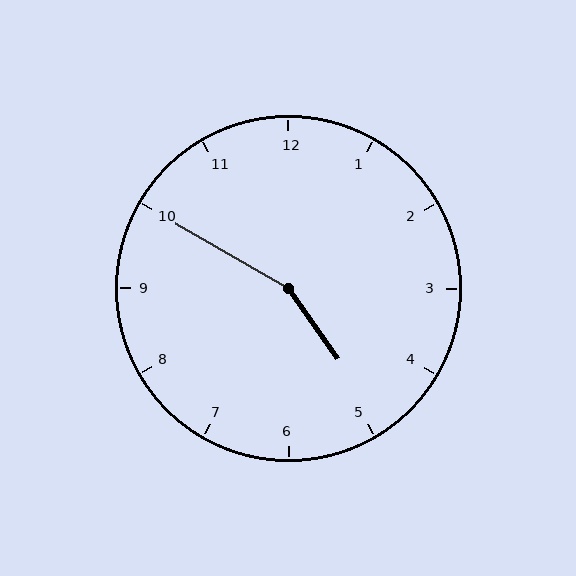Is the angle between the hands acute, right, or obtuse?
It is obtuse.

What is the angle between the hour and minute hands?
Approximately 155 degrees.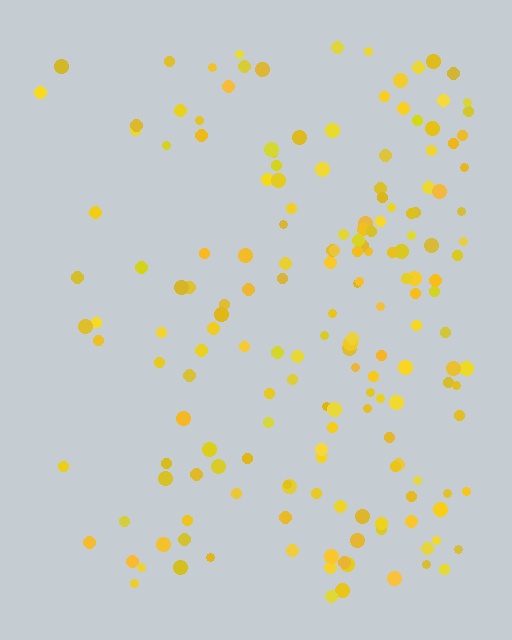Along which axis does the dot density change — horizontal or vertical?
Horizontal.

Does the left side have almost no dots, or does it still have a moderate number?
Still a moderate number, just noticeably fewer than the right.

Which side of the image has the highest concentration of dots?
The right.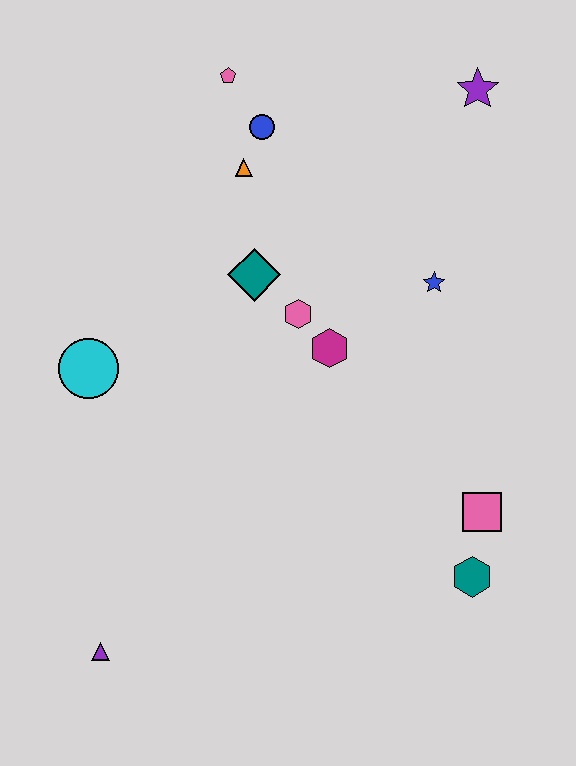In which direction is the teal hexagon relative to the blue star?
The teal hexagon is below the blue star.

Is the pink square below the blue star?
Yes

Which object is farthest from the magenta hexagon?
The purple triangle is farthest from the magenta hexagon.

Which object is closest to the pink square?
The teal hexagon is closest to the pink square.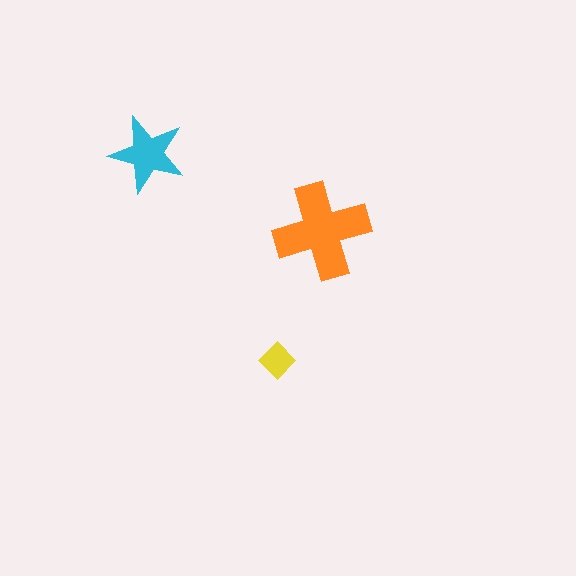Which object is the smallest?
The yellow diamond.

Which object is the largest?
The orange cross.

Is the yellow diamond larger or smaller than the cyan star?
Smaller.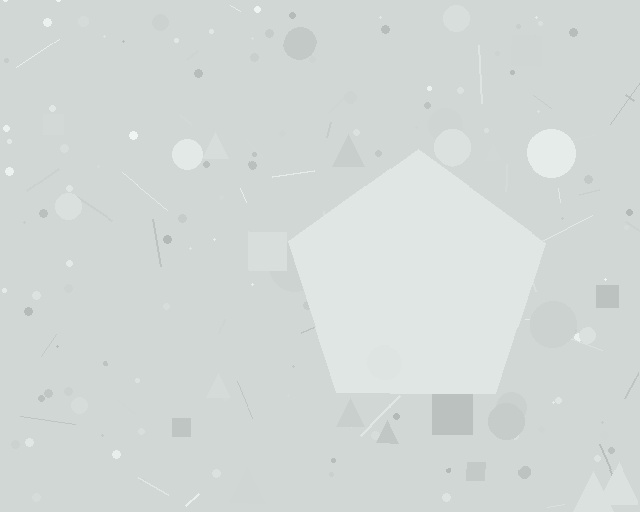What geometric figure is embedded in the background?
A pentagon is embedded in the background.